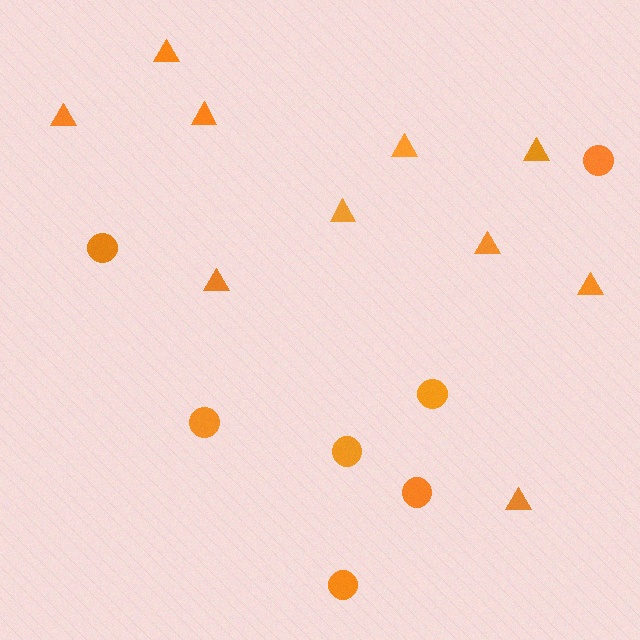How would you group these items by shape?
There are 2 groups: one group of circles (7) and one group of triangles (10).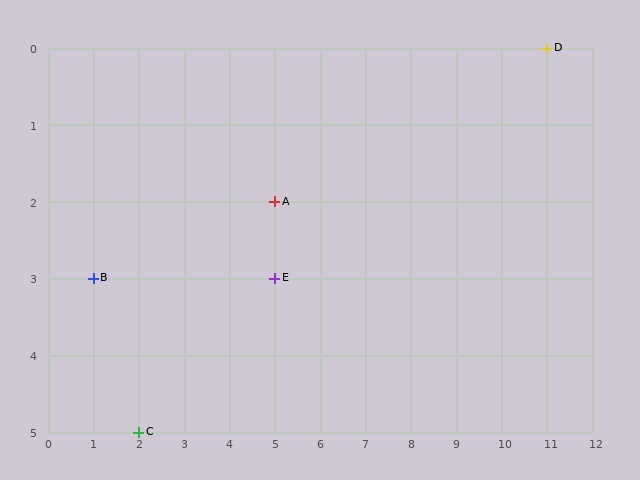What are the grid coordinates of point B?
Point B is at grid coordinates (1, 3).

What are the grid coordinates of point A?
Point A is at grid coordinates (5, 2).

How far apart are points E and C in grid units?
Points E and C are 3 columns and 2 rows apart (about 3.6 grid units diagonally).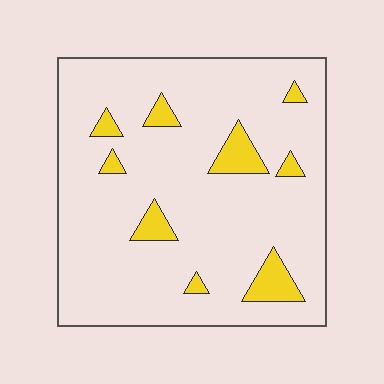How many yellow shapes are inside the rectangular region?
9.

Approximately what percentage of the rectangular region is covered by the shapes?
Approximately 10%.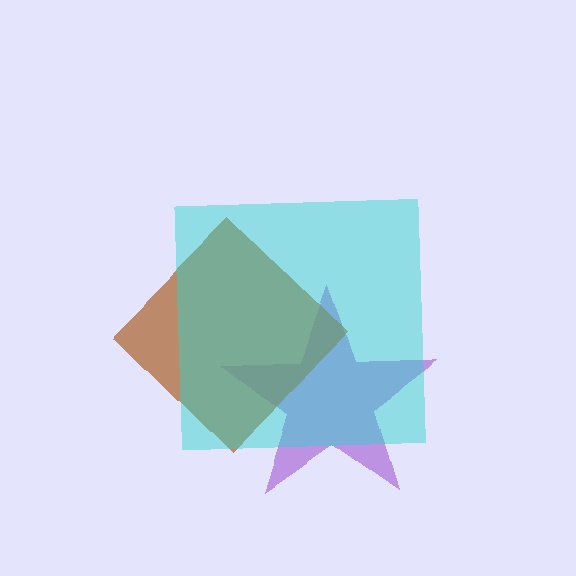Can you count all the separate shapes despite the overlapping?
Yes, there are 3 separate shapes.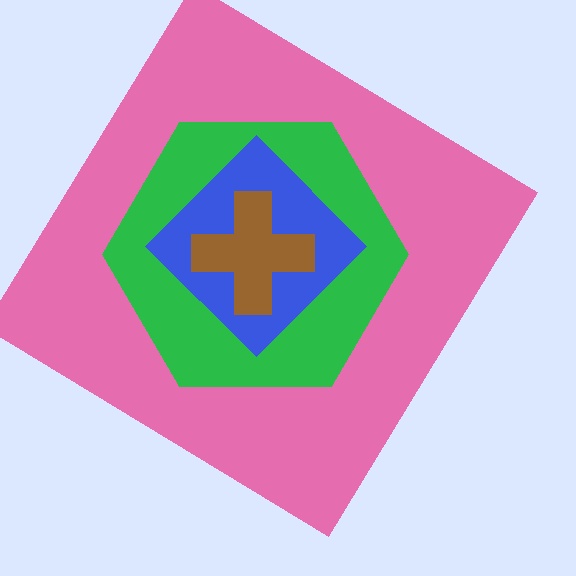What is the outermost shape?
The pink diamond.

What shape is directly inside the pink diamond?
The green hexagon.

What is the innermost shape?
The brown cross.